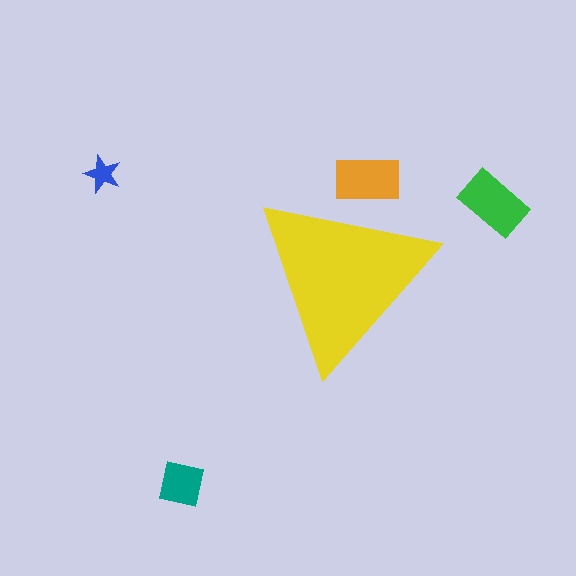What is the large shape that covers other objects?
A yellow triangle.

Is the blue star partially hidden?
No, the blue star is fully visible.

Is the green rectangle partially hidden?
No, the green rectangle is fully visible.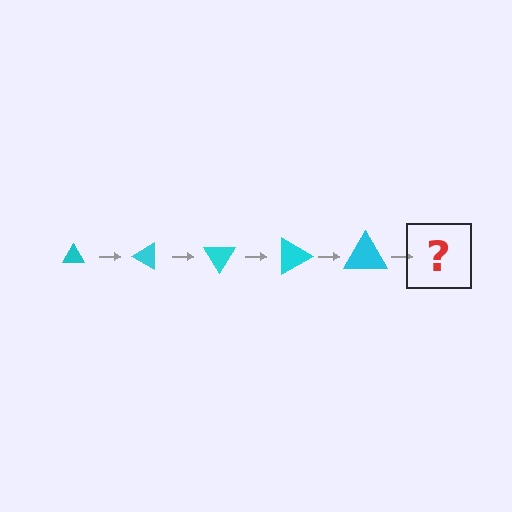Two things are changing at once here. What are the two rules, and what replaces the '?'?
The two rules are that the triangle grows larger each step and it rotates 30 degrees each step. The '?' should be a triangle, larger than the previous one and rotated 150 degrees from the start.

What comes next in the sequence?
The next element should be a triangle, larger than the previous one and rotated 150 degrees from the start.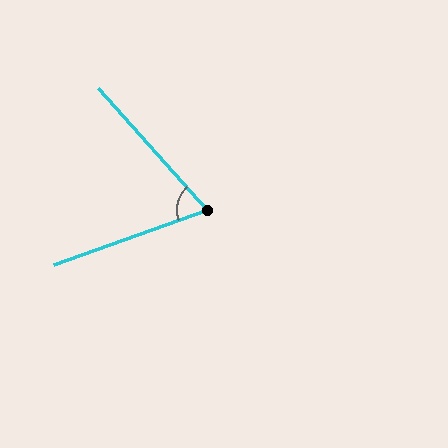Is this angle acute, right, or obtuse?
It is acute.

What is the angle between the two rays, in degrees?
Approximately 68 degrees.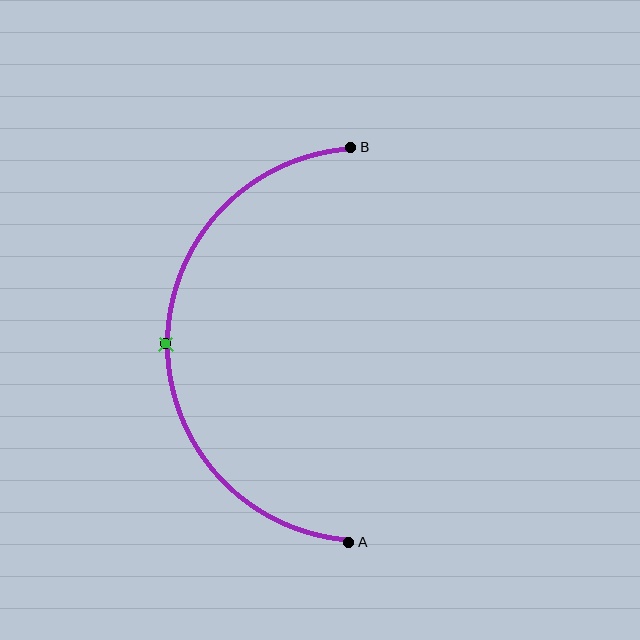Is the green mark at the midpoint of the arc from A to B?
Yes. The green mark lies on the arc at equal arc-length from both A and B — it is the arc midpoint.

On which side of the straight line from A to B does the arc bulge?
The arc bulges to the left of the straight line connecting A and B.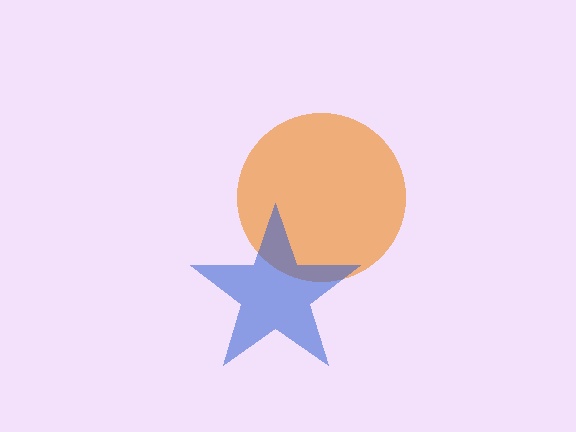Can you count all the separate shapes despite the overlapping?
Yes, there are 2 separate shapes.